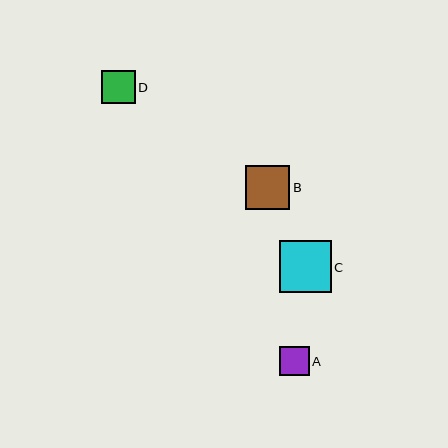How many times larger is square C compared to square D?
Square C is approximately 1.5 times the size of square D.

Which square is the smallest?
Square A is the smallest with a size of approximately 29 pixels.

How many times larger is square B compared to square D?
Square B is approximately 1.3 times the size of square D.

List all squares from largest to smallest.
From largest to smallest: C, B, D, A.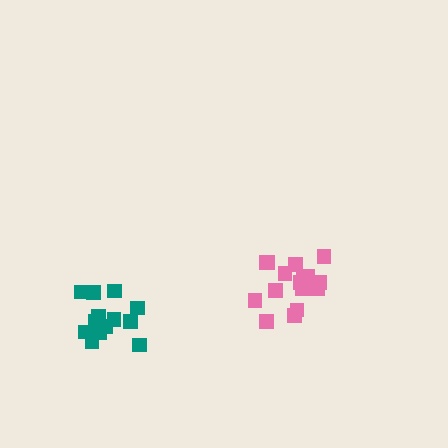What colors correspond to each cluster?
The clusters are colored: teal, pink.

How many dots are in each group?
Group 1: 13 dots, Group 2: 16 dots (29 total).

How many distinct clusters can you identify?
There are 2 distinct clusters.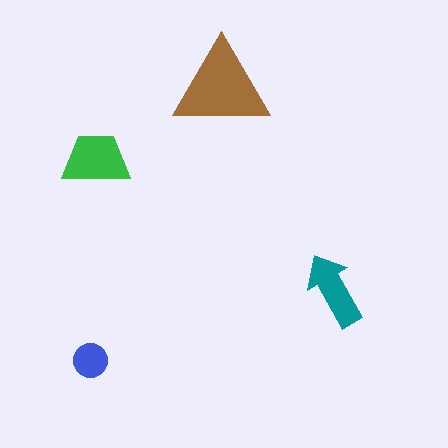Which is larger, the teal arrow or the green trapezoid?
The green trapezoid.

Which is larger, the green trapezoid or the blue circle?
The green trapezoid.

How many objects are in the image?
There are 4 objects in the image.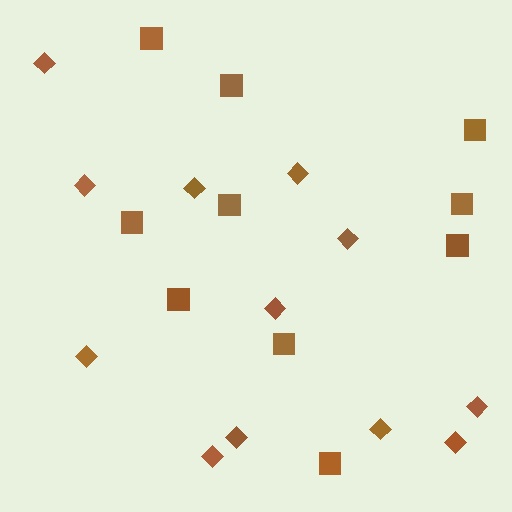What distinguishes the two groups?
There are 2 groups: one group of squares (10) and one group of diamonds (12).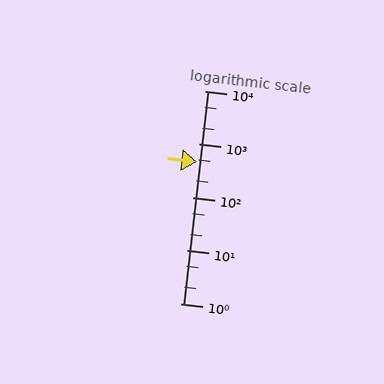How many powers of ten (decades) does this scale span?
The scale spans 4 decades, from 1 to 10000.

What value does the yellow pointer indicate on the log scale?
The pointer indicates approximately 460.